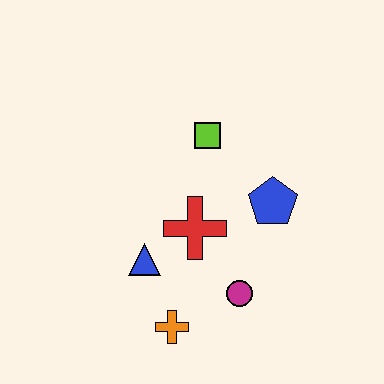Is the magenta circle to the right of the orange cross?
Yes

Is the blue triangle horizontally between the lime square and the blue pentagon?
No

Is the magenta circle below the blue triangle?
Yes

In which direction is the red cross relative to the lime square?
The red cross is below the lime square.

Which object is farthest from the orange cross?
The lime square is farthest from the orange cross.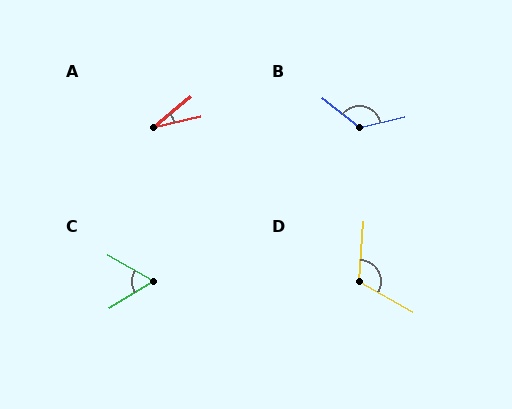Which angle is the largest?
B, at approximately 129 degrees.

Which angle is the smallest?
A, at approximately 27 degrees.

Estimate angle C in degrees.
Approximately 62 degrees.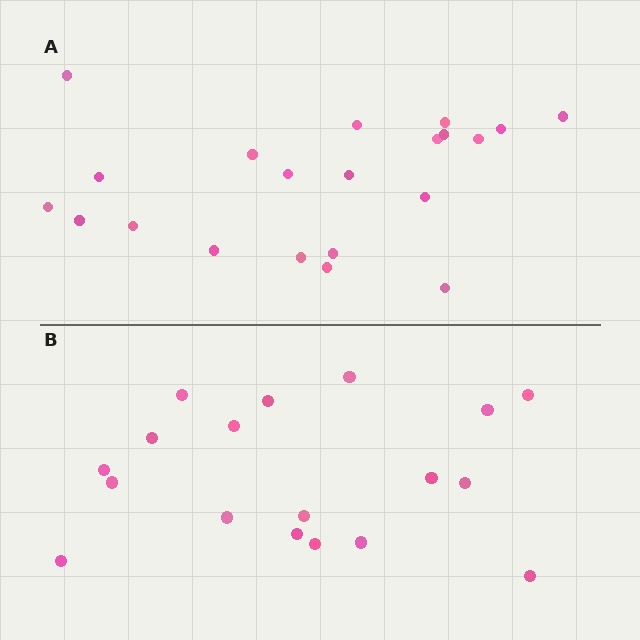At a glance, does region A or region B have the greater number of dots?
Region A (the top region) has more dots.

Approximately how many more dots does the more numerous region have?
Region A has just a few more — roughly 2 or 3 more dots than region B.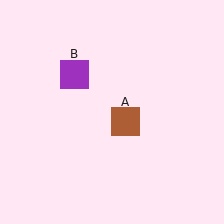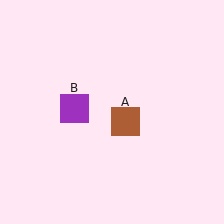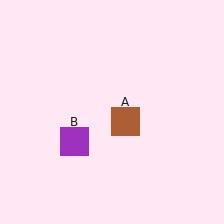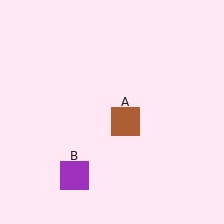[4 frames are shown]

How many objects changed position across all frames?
1 object changed position: purple square (object B).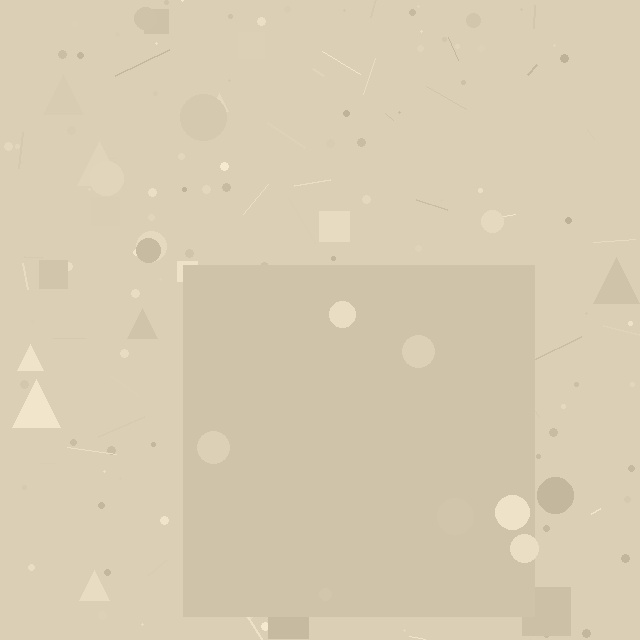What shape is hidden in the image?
A square is hidden in the image.